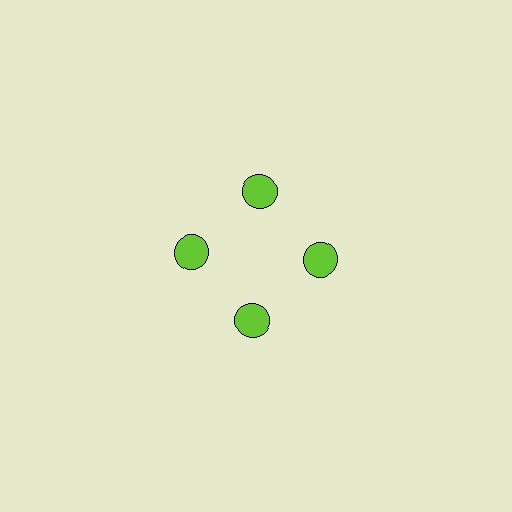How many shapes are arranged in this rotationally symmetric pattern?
There are 4 shapes, arranged in 4 groups of 1.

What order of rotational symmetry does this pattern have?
This pattern has 4-fold rotational symmetry.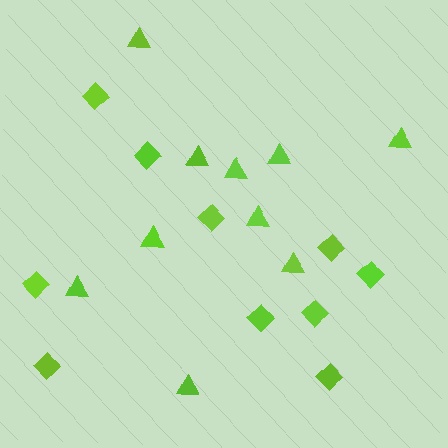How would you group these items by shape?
There are 2 groups: one group of diamonds (10) and one group of triangles (10).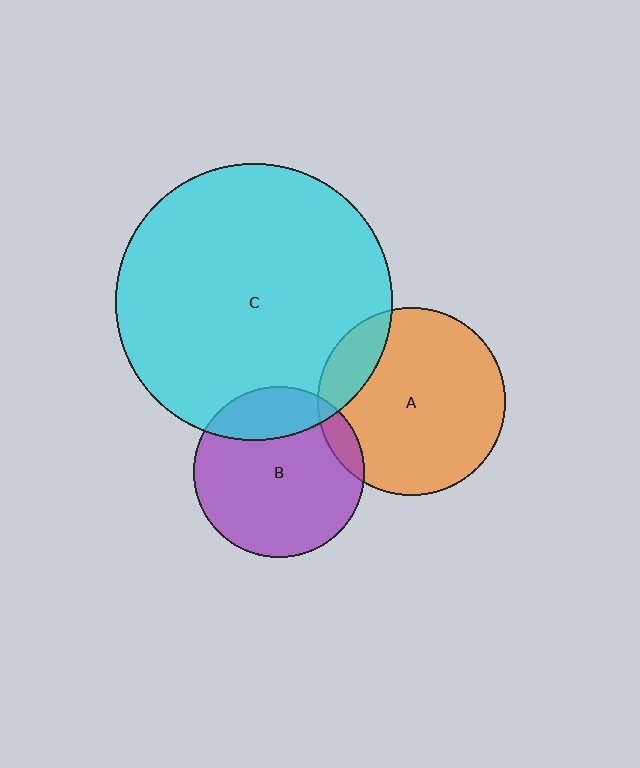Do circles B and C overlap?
Yes.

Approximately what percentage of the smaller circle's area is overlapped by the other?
Approximately 20%.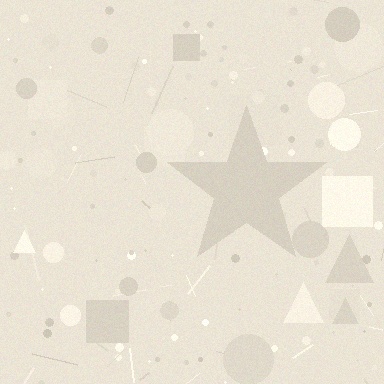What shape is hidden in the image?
A star is hidden in the image.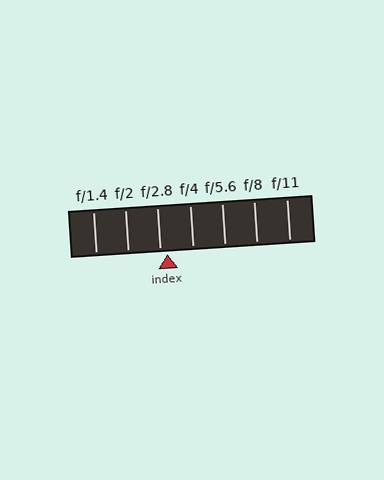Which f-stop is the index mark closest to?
The index mark is closest to f/2.8.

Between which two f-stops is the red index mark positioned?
The index mark is between f/2.8 and f/4.